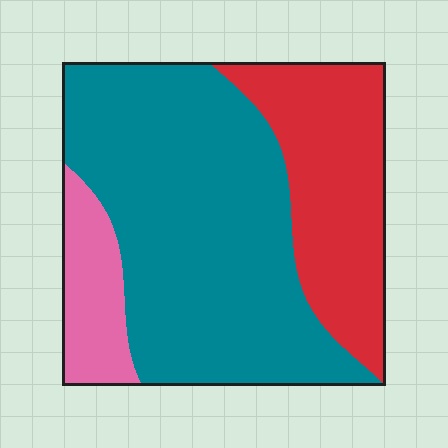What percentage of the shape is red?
Red covers 28% of the shape.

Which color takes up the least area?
Pink, at roughly 10%.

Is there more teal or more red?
Teal.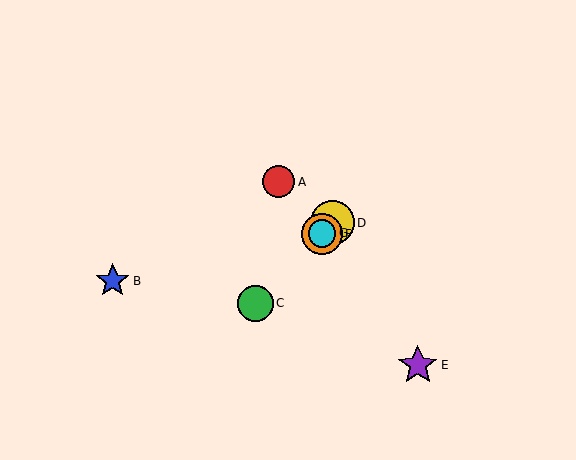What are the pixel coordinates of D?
Object D is at (332, 223).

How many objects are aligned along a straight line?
4 objects (C, D, F, G) are aligned along a straight line.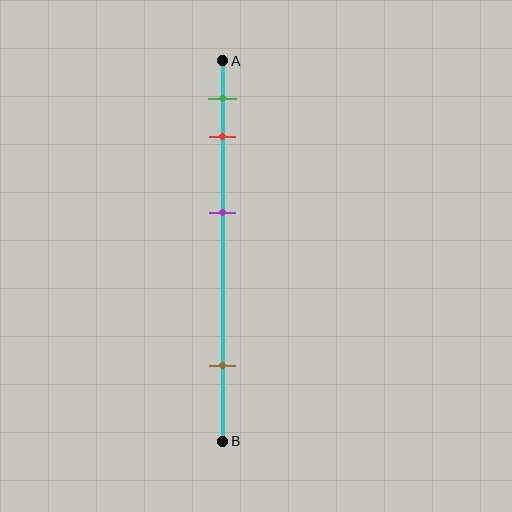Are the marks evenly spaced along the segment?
No, the marks are not evenly spaced.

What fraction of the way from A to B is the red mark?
The red mark is approximately 20% (0.2) of the way from A to B.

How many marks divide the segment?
There are 4 marks dividing the segment.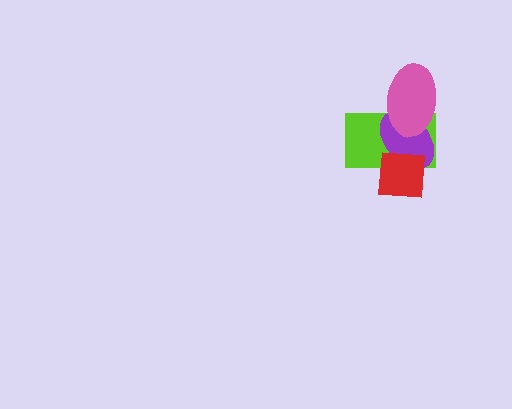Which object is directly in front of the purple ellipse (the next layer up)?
The red square is directly in front of the purple ellipse.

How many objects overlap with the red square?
2 objects overlap with the red square.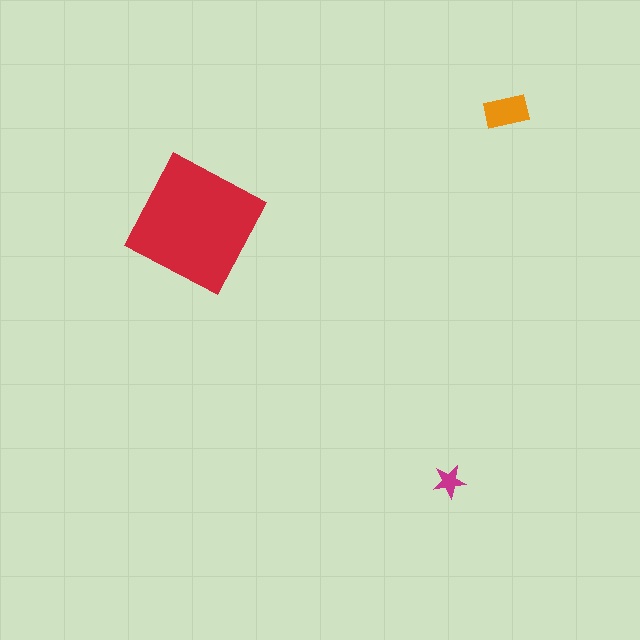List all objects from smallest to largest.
The magenta star, the orange rectangle, the red square.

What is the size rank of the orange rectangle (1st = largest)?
2nd.